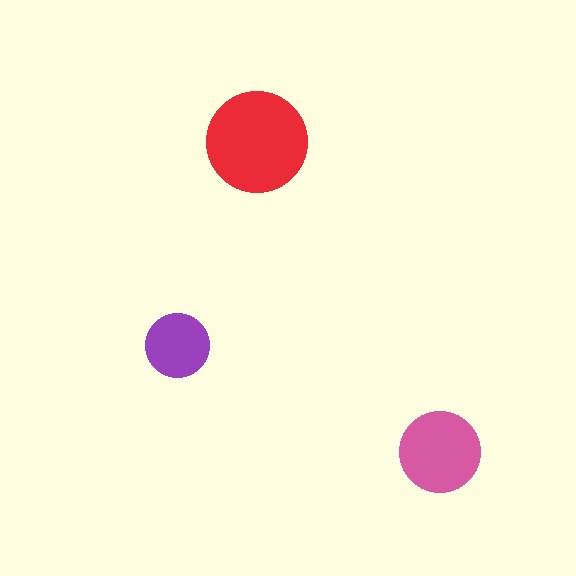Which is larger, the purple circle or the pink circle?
The pink one.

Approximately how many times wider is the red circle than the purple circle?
About 1.5 times wider.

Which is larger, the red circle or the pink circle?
The red one.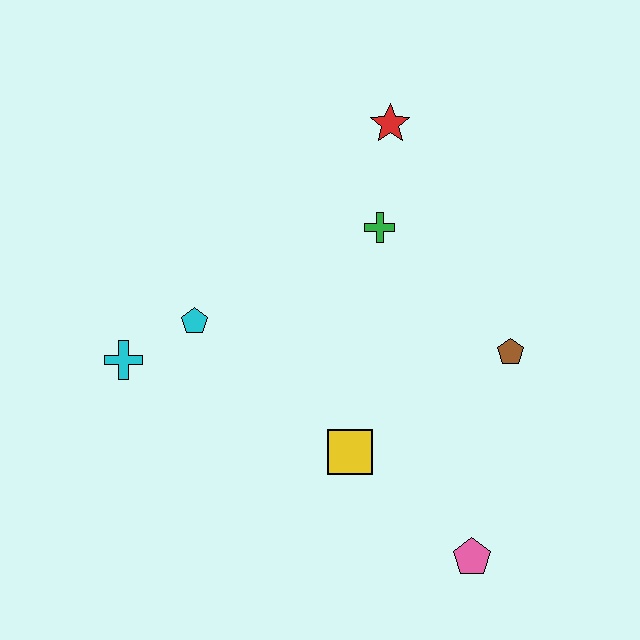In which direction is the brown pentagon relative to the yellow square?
The brown pentagon is to the right of the yellow square.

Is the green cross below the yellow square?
No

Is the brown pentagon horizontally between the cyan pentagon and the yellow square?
No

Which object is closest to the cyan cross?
The cyan pentagon is closest to the cyan cross.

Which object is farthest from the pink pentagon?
The red star is farthest from the pink pentagon.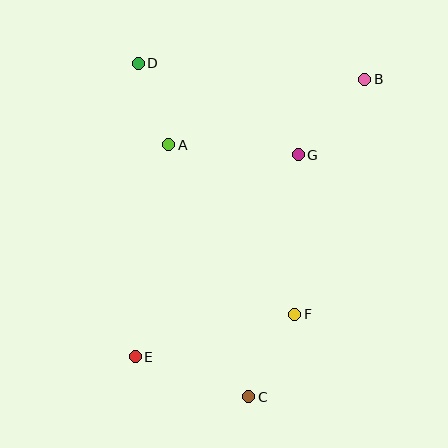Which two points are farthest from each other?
Points B and E are farthest from each other.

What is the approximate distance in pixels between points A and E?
The distance between A and E is approximately 214 pixels.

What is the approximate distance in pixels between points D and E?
The distance between D and E is approximately 293 pixels.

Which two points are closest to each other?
Points A and D are closest to each other.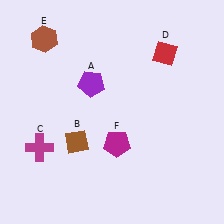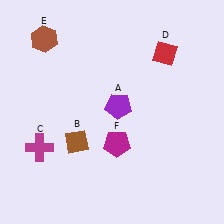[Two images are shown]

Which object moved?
The purple pentagon (A) moved right.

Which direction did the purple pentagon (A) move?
The purple pentagon (A) moved right.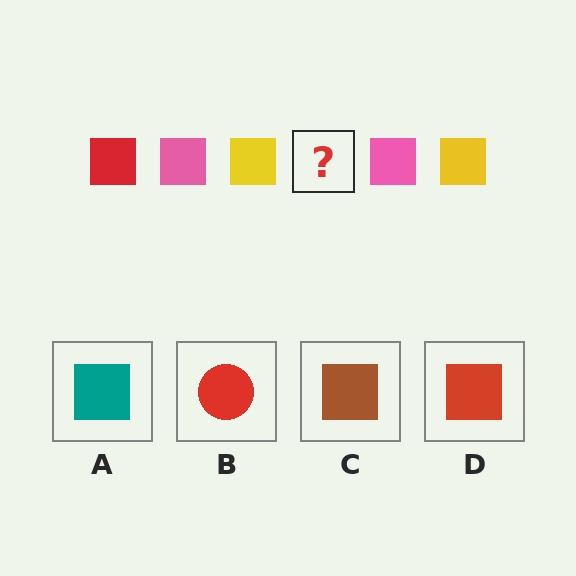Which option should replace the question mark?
Option D.